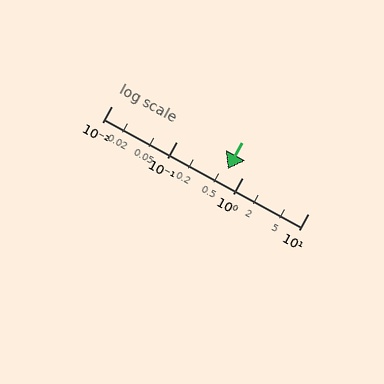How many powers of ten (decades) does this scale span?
The scale spans 3 decades, from 0.01 to 10.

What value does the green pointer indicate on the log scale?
The pointer indicates approximately 0.6.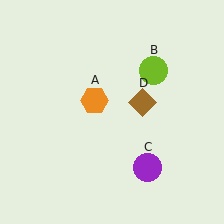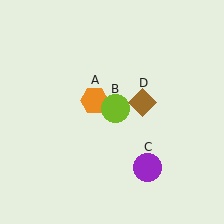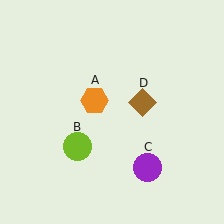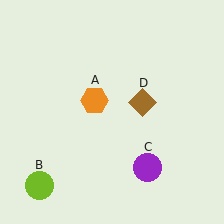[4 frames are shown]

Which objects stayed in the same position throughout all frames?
Orange hexagon (object A) and purple circle (object C) and brown diamond (object D) remained stationary.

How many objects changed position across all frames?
1 object changed position: lime circle (object B).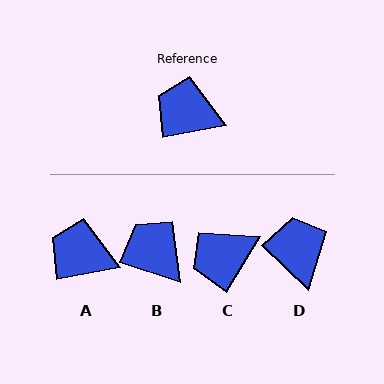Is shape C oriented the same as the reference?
No, it is off by about 49 degrees.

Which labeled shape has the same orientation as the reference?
A.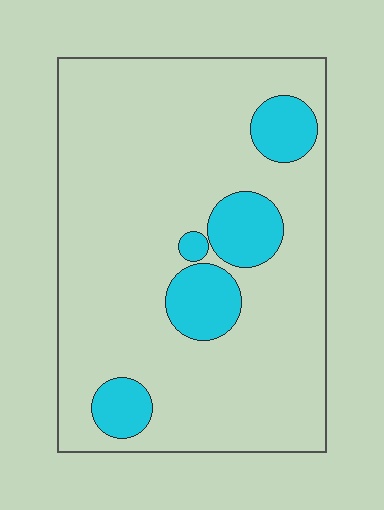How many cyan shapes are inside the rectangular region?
5.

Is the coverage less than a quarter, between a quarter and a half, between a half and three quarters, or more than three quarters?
Less than a quarter.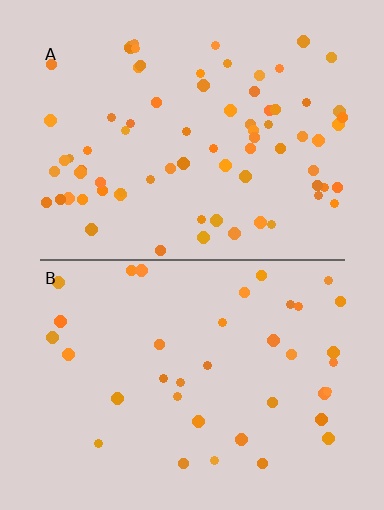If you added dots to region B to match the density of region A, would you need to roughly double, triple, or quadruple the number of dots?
Approximately double.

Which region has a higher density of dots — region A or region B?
A (the top).